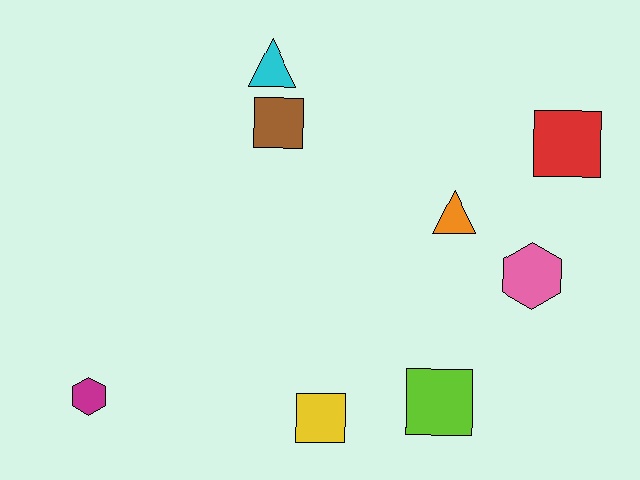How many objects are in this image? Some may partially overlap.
There are 8 objects.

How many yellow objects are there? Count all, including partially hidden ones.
There is 1 yellow object.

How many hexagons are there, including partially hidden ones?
There are 2 hexagons.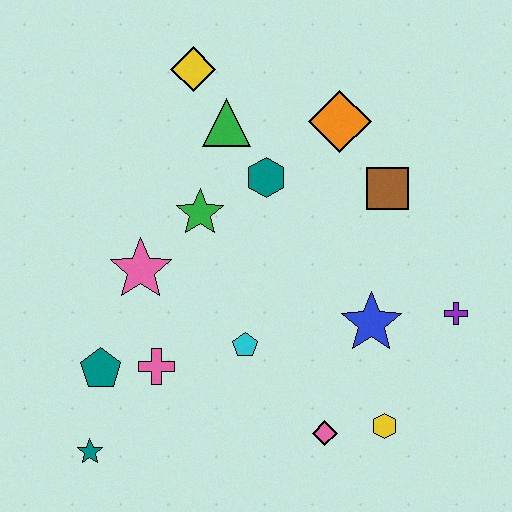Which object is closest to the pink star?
The green star is closest to the pink star.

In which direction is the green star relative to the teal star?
The green star is above the teal star.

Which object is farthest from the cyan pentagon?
The yellow diamond is farthest from the cyan pentagon.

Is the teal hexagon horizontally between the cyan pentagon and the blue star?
Yes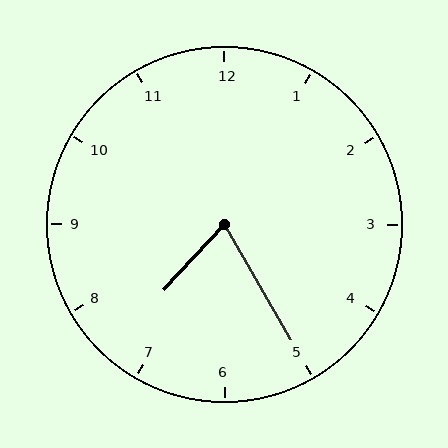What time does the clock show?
7:25.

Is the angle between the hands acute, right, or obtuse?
It is acute.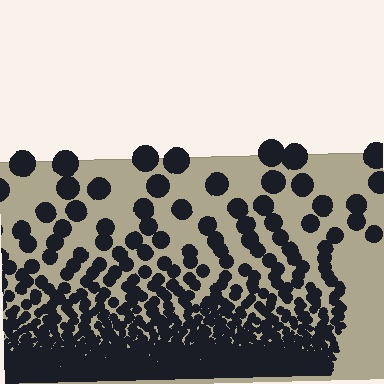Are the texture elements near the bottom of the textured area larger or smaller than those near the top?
Smaller. The gradient is inverted — elements near the bottom are smaller and denser.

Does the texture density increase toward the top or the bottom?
Density increases toward the bottom.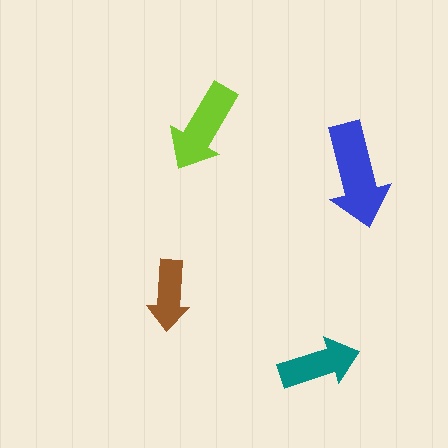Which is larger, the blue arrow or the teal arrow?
The blue one.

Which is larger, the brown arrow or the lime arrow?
The lime one.